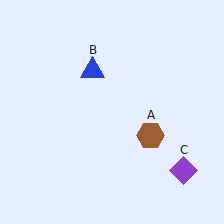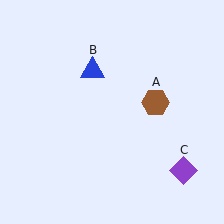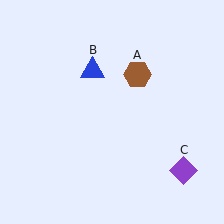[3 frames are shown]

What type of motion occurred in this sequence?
The brown hexagon (object A) rotated counterclockwise around the center of the scene.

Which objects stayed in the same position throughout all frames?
Blue triangle (object B) and purple diamond (object C) remained stationary.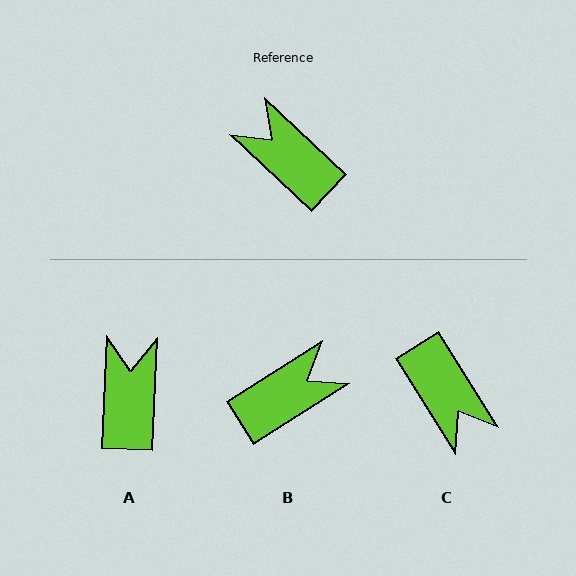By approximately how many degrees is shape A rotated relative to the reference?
Approximately 49 degrees clockwise.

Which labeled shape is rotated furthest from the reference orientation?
C, about 165 degrees away.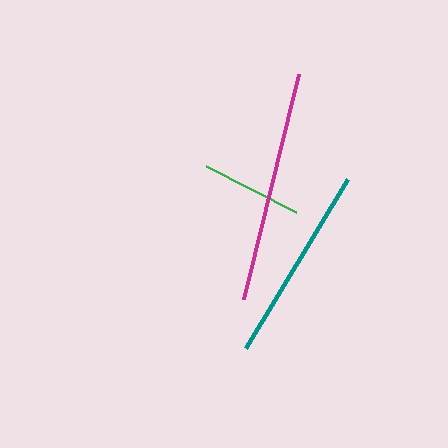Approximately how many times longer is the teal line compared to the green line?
The teal line is approximately 1.9 times the length of the green line.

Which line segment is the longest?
The magenta line is the longest at approximately 231 pixels.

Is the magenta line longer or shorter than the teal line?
The magenta line is longer than the teal line.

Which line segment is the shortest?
The green line is the shortest at approximately 101 pixels.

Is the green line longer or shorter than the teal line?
The teal line is longer than the green line.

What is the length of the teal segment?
The teal segment is approximately 197 pixels long.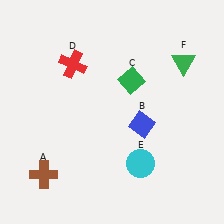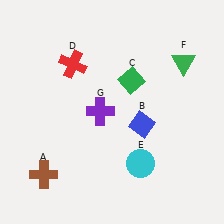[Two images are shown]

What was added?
A purple cross (G) was added in Image 2.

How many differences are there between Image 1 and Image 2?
There is 1 difference between the two images.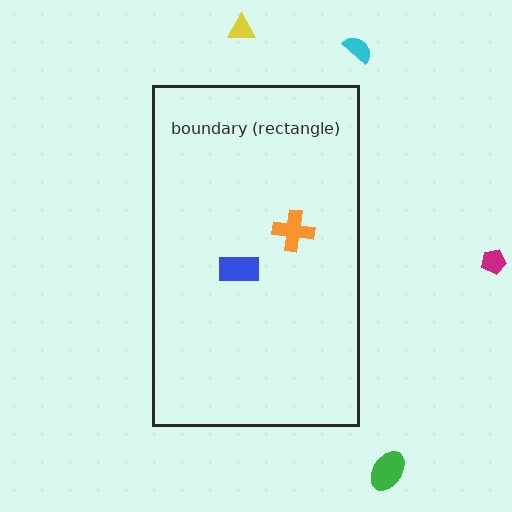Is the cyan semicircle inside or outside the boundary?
Outside.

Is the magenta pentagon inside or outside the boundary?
Outside.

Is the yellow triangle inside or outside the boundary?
Outside.